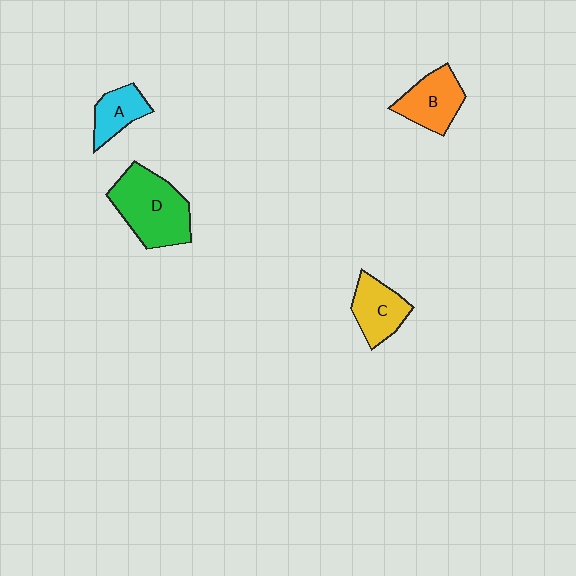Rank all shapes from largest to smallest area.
From largest to smallest: D (green), B (orange), C (yellow), A (cyan).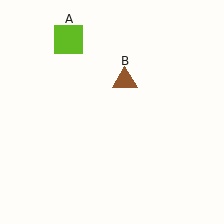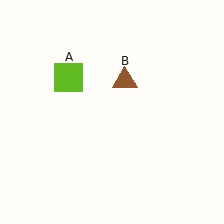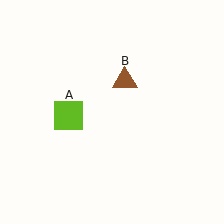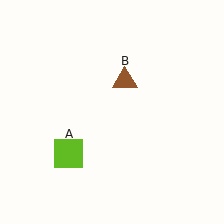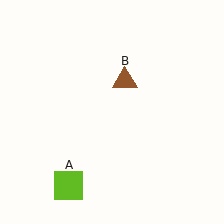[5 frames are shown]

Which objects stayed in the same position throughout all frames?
Brown triangle (object B) remained stationary.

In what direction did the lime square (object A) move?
The lime square (object A) moved down.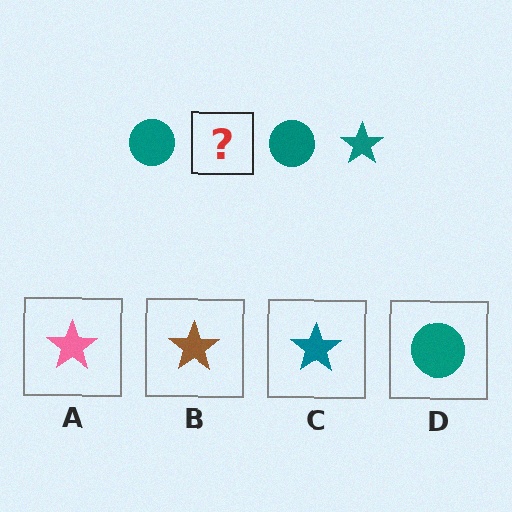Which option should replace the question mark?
Option C.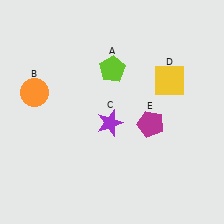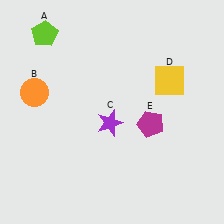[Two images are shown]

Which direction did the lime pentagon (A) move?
The lime pentagon (A) moved left.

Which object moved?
The lime pentagon (A) moved left.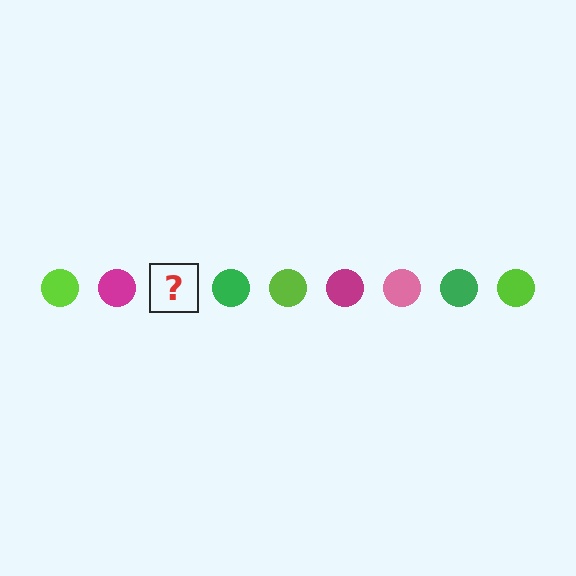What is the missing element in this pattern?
The missing element is a pink circle.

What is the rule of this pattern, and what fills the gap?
The rule is that the pattern cycles through lime, magenta, pink, green circles. The gap should be filled with a pink circle.